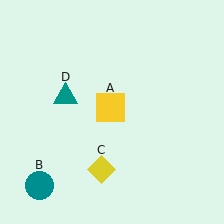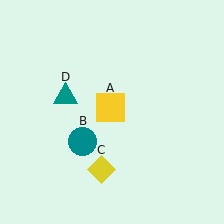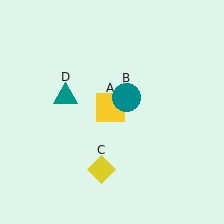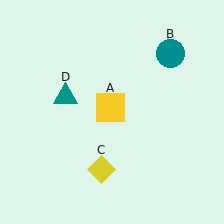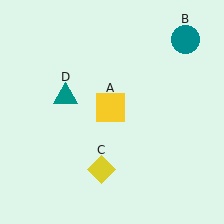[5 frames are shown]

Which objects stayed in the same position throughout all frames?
Yellow square (object A) and yellow diamond (object C) and teal triangle (object D) remained stationary.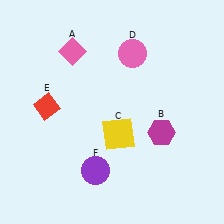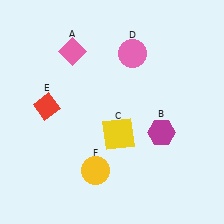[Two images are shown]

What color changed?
The circle (F) changed from purple in Image 1 to yellow in Image 2.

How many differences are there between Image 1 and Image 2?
There is 1 difference between the two images.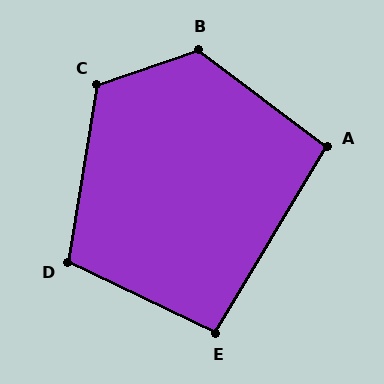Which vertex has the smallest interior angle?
E, at approximately 95 degrees.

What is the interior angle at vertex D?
Approximately 106 degrees (obtuse).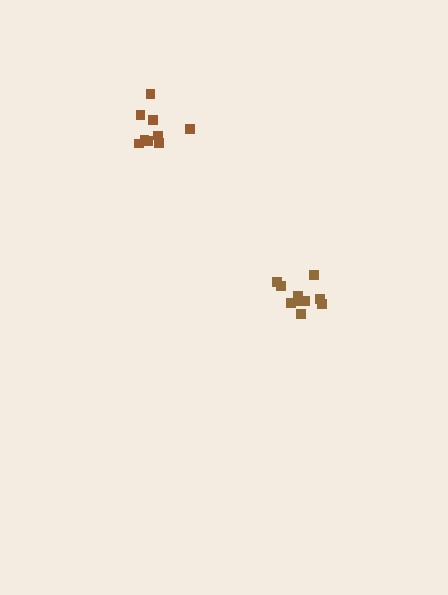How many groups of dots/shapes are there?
There are 2 groups.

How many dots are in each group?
Group 1: 10 dots, Group 2: 9 dots (19 total).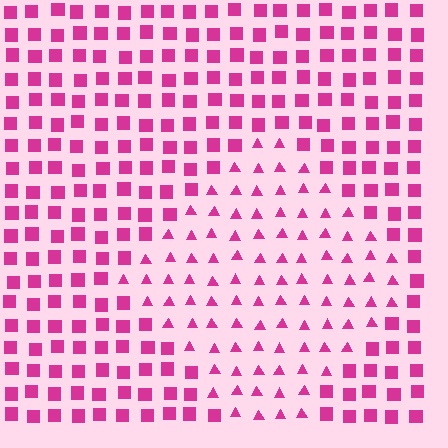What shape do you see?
I see a diamond.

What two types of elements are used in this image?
The image uses triangles inside the diamond region and squares outside it.